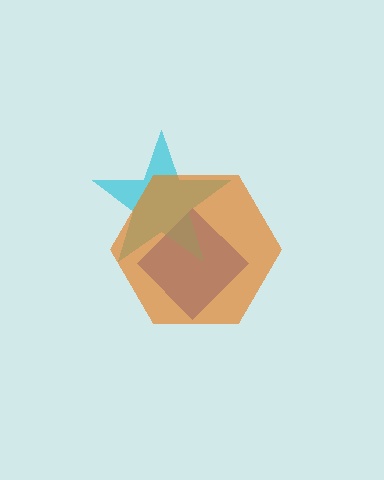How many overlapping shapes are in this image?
There are 3 overlapping shapes in the image.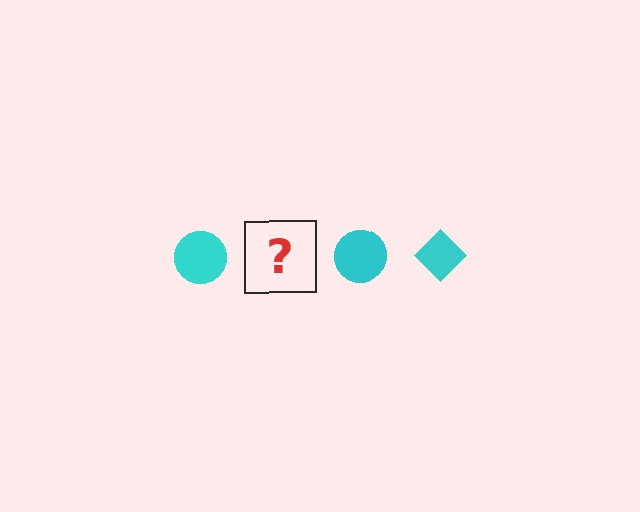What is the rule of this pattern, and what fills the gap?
The rule is that the pattern cycles through circle, diamond shapes in cyan. The gap should be filled with a cyan diamond.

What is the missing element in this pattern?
The missing element is a cyan diamond.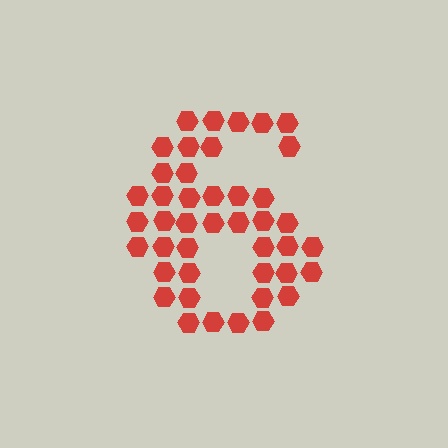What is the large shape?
The large shape is the digit 6.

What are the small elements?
The small elements are hexagons.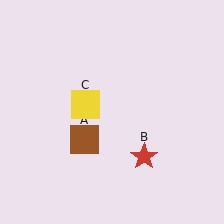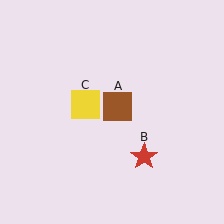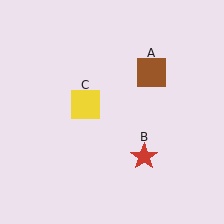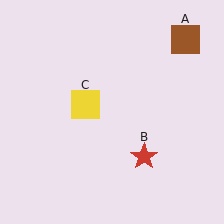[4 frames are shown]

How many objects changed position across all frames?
1 object changed position: brown square (object A).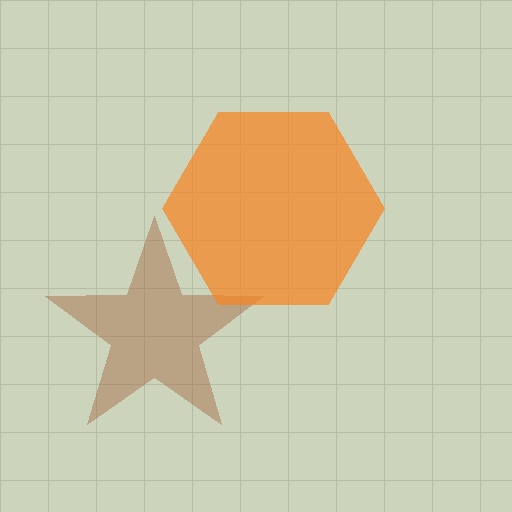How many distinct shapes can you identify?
There are 2 distinct shapes: a brown star, an orange hexagon.